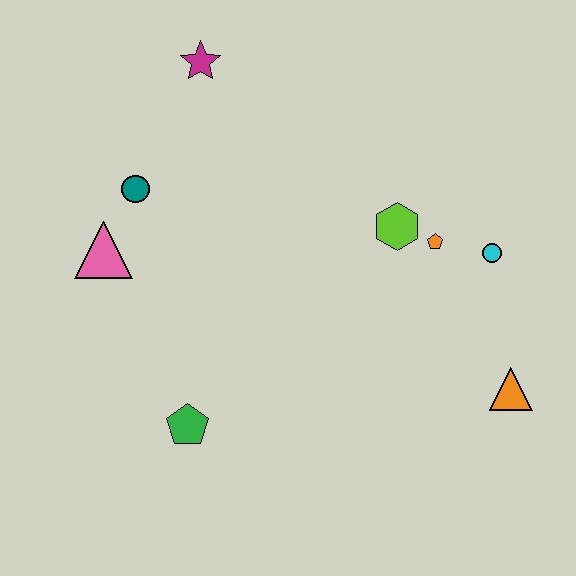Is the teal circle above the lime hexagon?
Yes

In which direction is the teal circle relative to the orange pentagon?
The teal circle is to the left of the orange pentagon.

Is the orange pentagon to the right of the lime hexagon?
Yes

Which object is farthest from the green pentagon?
The magenta star is farthest from the green pentagon.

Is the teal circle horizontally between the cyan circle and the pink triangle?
Yes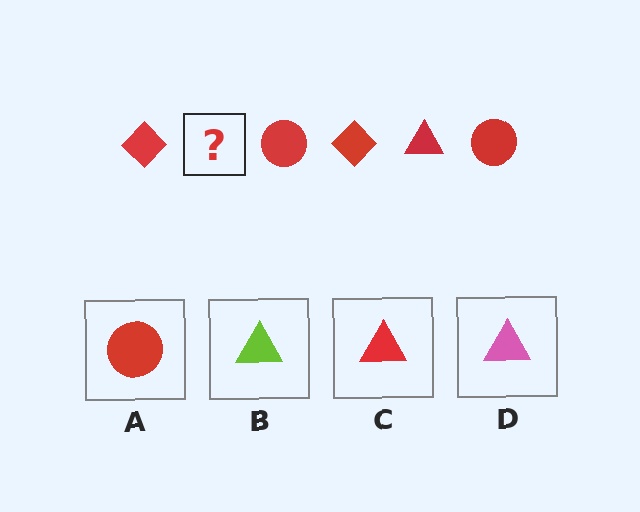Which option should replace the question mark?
Option C.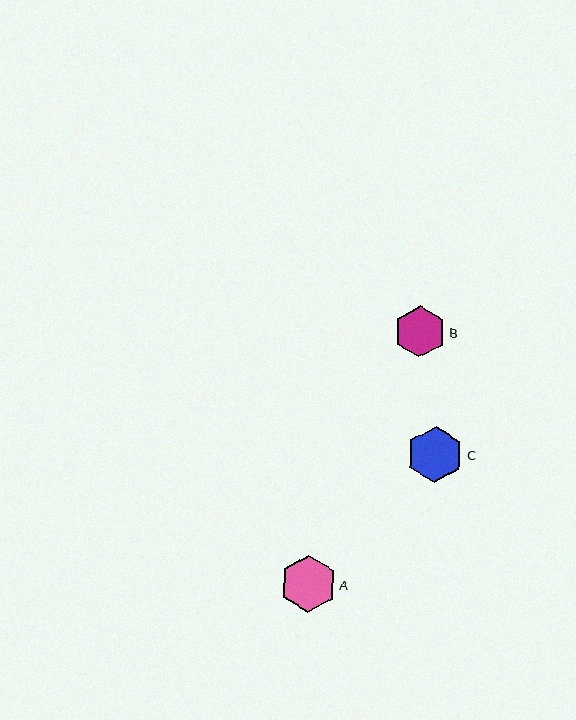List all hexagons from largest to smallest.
From largest to smallest: A, C, B.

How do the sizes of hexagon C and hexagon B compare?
Hexagon C and hexagon B are approximately the same size.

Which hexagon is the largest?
Hexagon A is the largest with a size of approximately 57 pixels.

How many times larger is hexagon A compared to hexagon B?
Hexagon A is approximately 1.1 times the size of hexagon B.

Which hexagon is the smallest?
Hexagon B is the smallest with a size of approximately 51 pixels.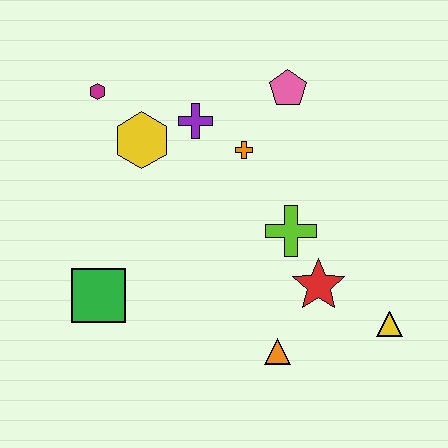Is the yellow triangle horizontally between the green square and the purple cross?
No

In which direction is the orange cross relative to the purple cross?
The orange cross is to the right of the purple cross.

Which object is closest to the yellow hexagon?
The purple cross is closest to the yellow hexagon.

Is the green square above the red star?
No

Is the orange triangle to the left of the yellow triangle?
Yes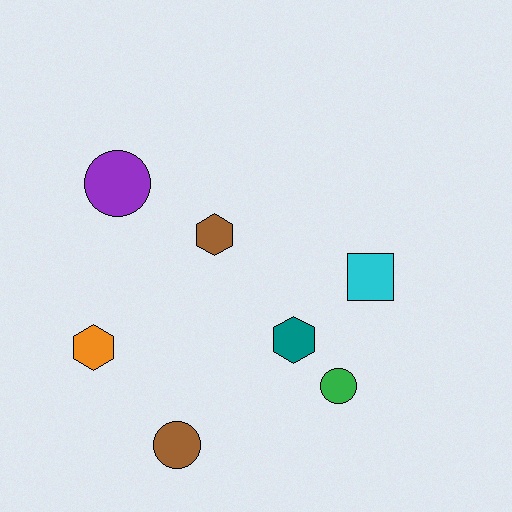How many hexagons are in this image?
There are 3 hexagons.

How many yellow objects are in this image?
There are no yellow objects.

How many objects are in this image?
There are 7 objects.